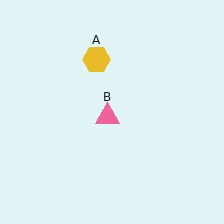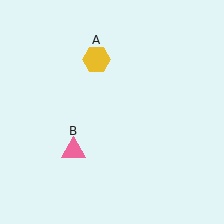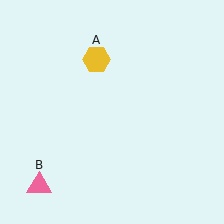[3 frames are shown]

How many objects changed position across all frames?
1 object changed position: pink triangle (object B).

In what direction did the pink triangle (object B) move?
The pink triangle (object B) moved down and to the left.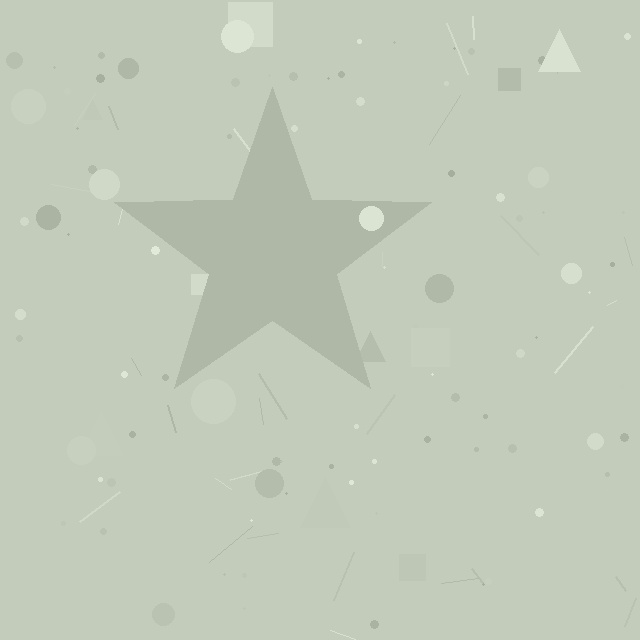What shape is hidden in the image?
A star is hidden in the image.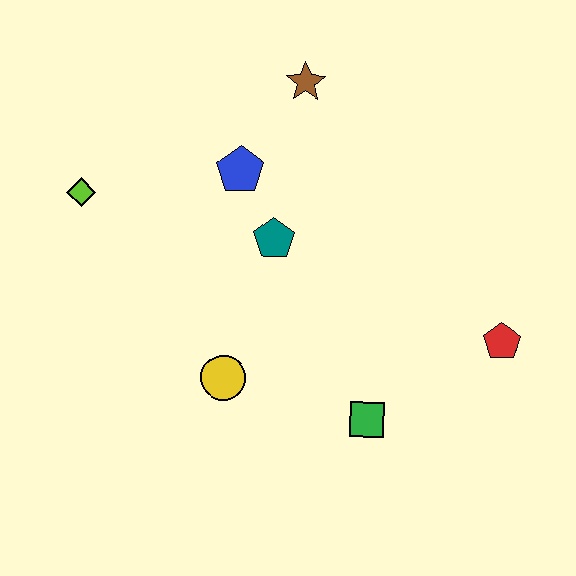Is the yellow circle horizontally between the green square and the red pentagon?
No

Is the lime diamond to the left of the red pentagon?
Yes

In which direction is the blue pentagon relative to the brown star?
The blue pentagon is below the brown star.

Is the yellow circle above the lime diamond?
No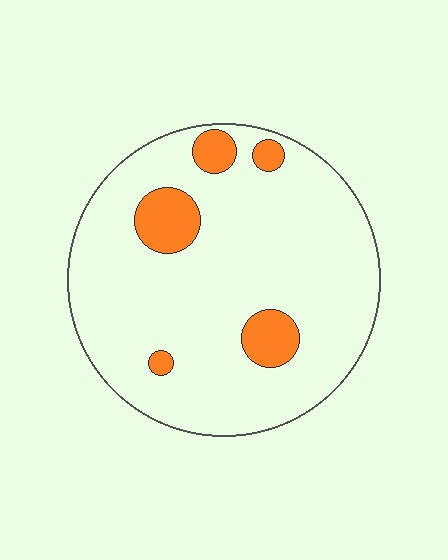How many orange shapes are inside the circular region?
5.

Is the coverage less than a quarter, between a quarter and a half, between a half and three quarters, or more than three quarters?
Less than a quarter.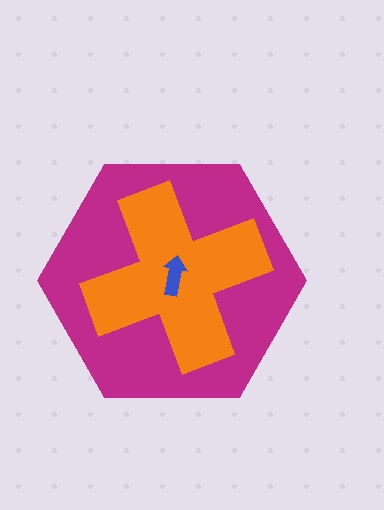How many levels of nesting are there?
3.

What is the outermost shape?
The magenta hexagon.